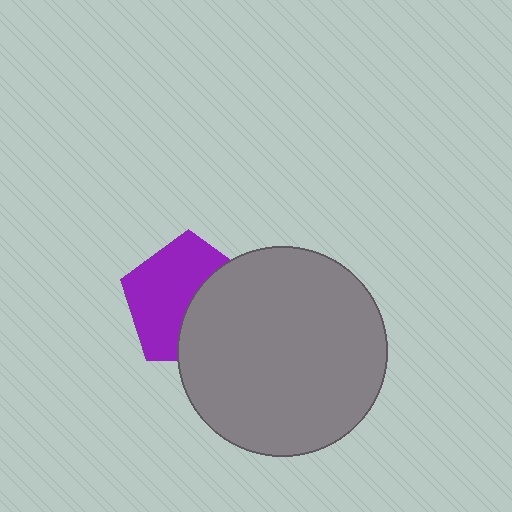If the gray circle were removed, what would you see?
You would see the complete purple pentagon.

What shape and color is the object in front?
The object in front is a gray circle.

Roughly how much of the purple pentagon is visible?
About half of it is visible (roughly 57%).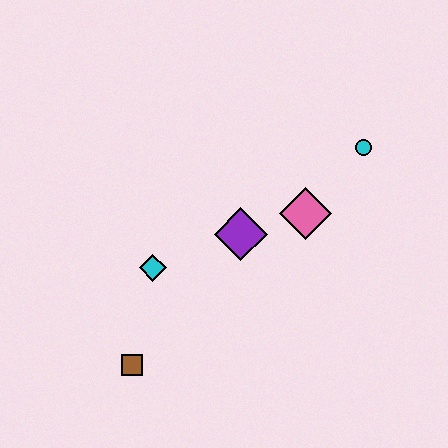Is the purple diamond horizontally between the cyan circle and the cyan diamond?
Yes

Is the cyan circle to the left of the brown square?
No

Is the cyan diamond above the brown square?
Yes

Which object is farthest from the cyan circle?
The brown square is farthest from the cyan circle.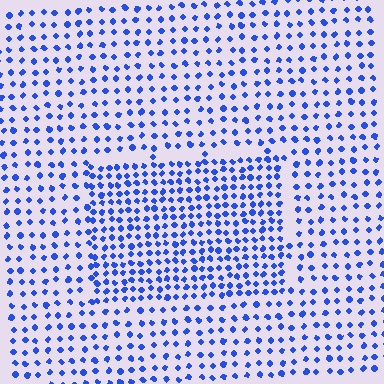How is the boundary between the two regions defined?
The boundary is defined by a change in element density (approximately 1.7x ratio). All elements are the same color, size, and shape.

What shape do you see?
I see a rectangle.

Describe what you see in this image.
The image contains small blue elements arranged at two different densities. A rectangle-shaped region is visible where the elements are more densely packed than the surrounding area.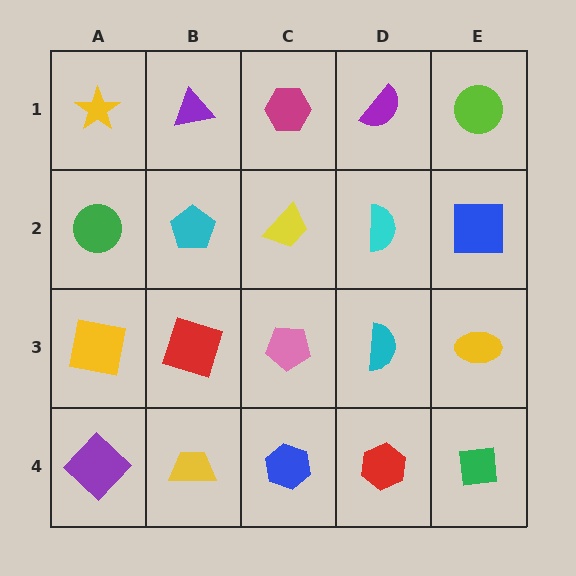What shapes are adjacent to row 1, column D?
A cyan semicircle (row 2, column D), a magenta hexagon (row 1, column C), a lime circle (row 1, column E).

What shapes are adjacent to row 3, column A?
A green circle (row 2, column A), a purple diamond (row 4, column A), a red square (row 3, column B).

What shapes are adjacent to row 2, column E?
A lime circle (row 1, column E), a yellow ellipse (row 3, column E), a cyan semicircle (row 2, column D).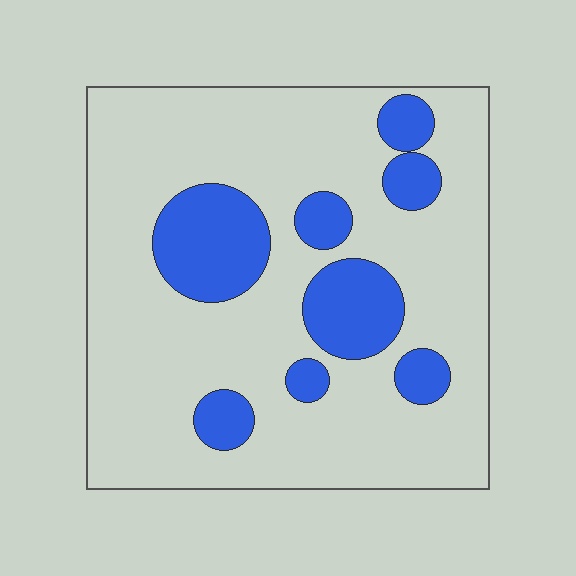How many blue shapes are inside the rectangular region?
8.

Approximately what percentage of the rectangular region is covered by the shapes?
Approximately 20%.